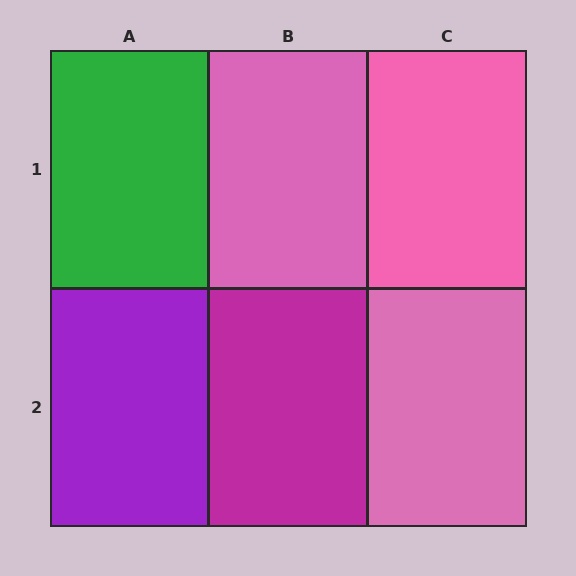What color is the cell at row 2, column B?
Magenta.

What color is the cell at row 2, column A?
Purple.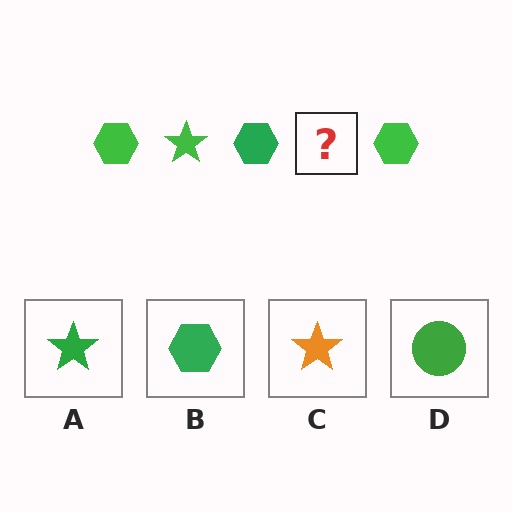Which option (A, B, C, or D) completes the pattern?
A.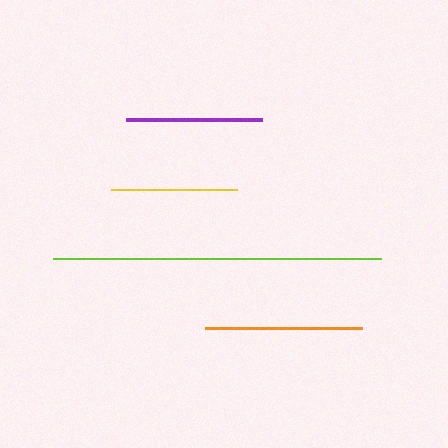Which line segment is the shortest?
The yellow line is the shortest at approximately 126 pixels.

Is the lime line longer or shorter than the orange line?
The lime line is longer than the orange line.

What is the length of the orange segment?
The orange segment is approximately 157 pixels long.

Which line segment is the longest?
The lime line is the longest at approximately 329 pixels.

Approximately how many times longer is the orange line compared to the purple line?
The orange line is approximately 1.2 times the length of the purple line.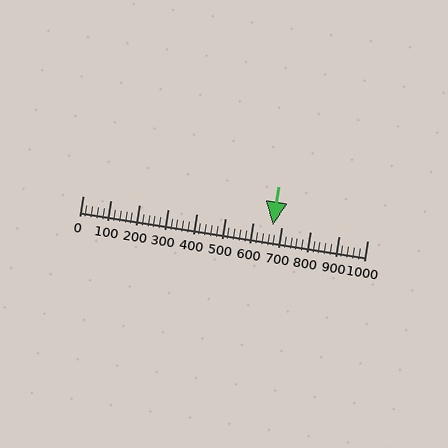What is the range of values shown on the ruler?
The ruler shows values from 0 to 1000.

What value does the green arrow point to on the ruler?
The green arrow points to approximately 668.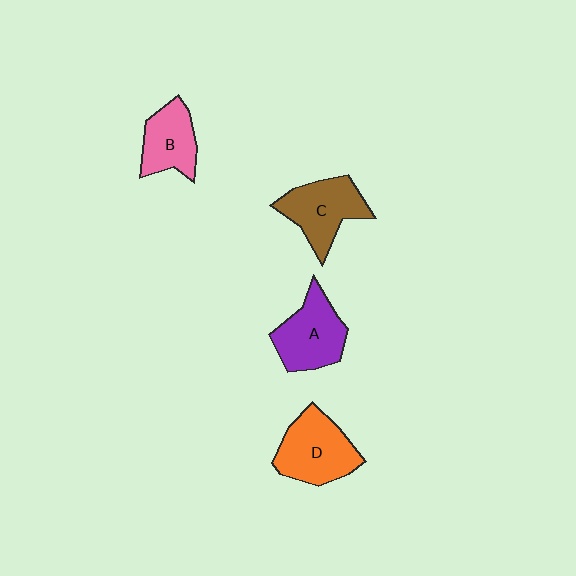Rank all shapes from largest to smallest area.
From largest to smallest: D (orange), C (brown), A (purple), B (pink).